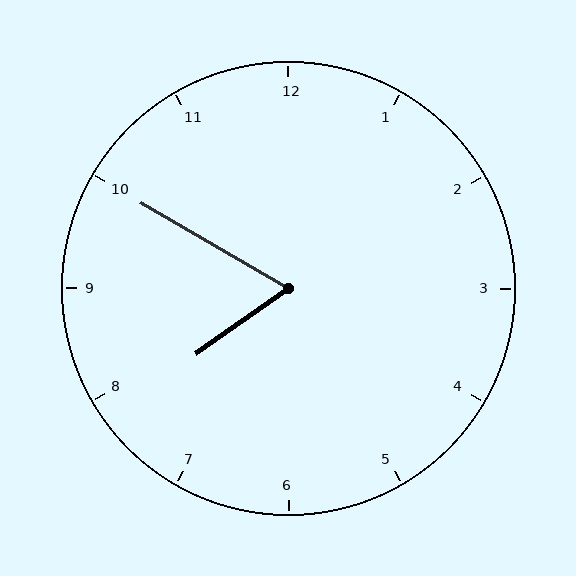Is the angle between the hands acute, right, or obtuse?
It is acute.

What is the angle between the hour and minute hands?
Approximately 65 degrees.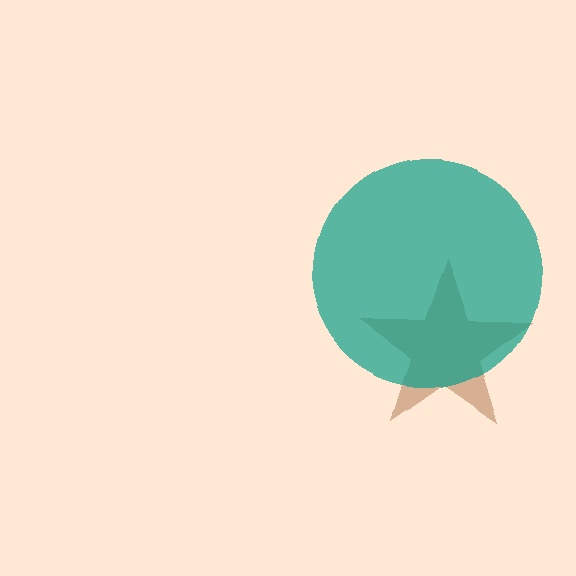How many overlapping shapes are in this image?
There are 2 overlapping shapes in the image.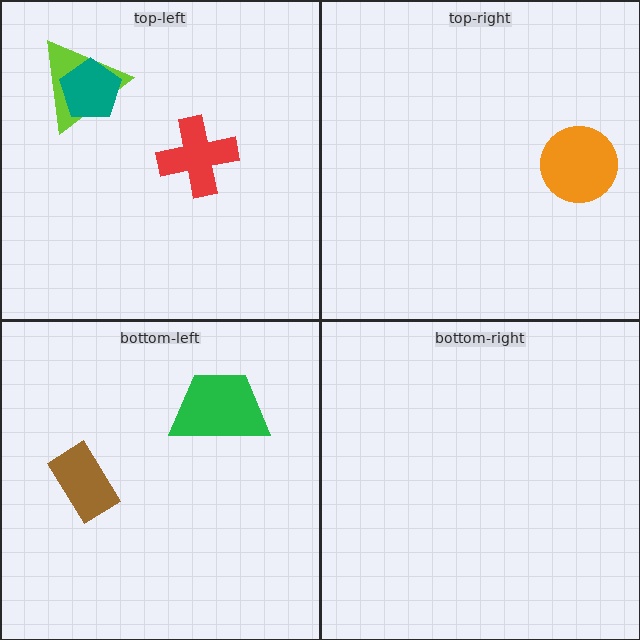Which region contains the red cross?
The top-left region.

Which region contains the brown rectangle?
The bottom-left region.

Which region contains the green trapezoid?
The bottom-left region.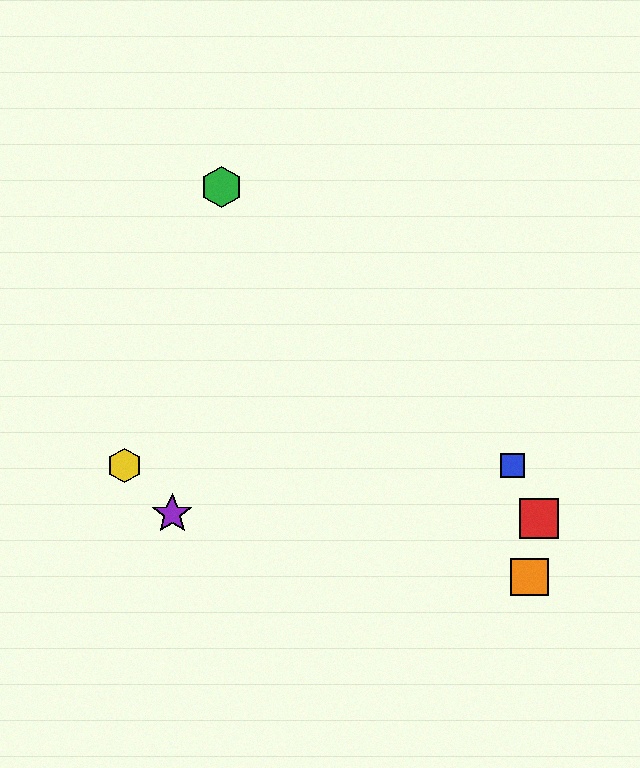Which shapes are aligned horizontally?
The blue square, the yellow hexagon are aligned horizontally.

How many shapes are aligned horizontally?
2 shapes (the blue square, the yellow hexagon) are aligned horizontally.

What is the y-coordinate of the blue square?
The blue square is at y≈466.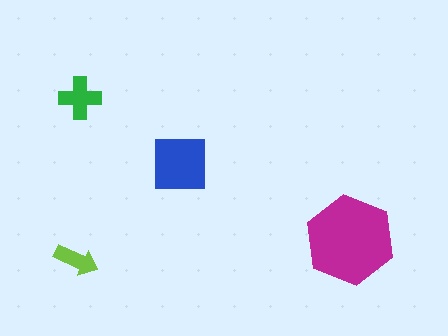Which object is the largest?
The magenta hexagon.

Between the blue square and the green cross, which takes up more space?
The blue square.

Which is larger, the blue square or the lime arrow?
The blue square.